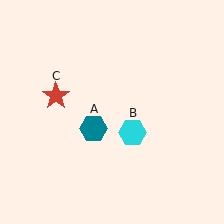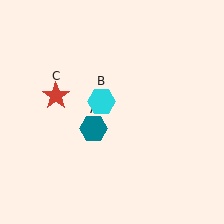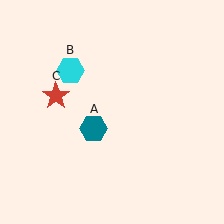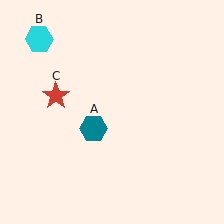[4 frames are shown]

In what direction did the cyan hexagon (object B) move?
The cyan hexagon (object B) moved up and to the left.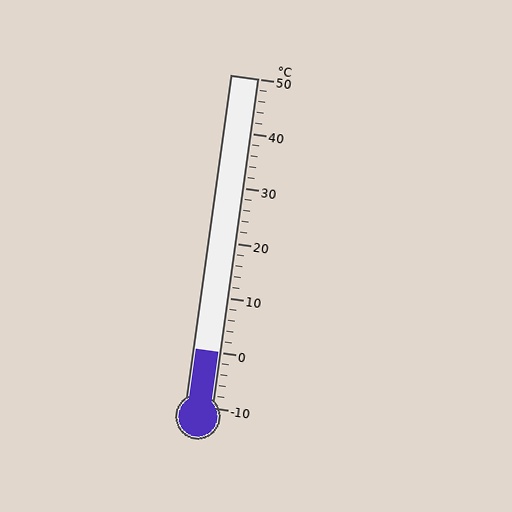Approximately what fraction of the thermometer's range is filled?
The thermometer is filled to approximately 15% of its range.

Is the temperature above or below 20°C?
The temperature is below 20°C.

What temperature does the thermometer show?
The thermometer shows approximately 0°C.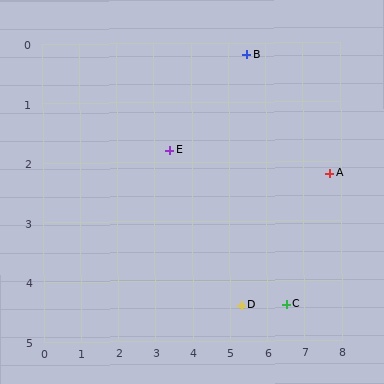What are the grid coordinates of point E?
Point E is at approximately (3.4, 1.8).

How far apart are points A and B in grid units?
Points A and B are about 3.0 grid units apart.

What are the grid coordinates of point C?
Point C is at approximately (6.5, 4.4).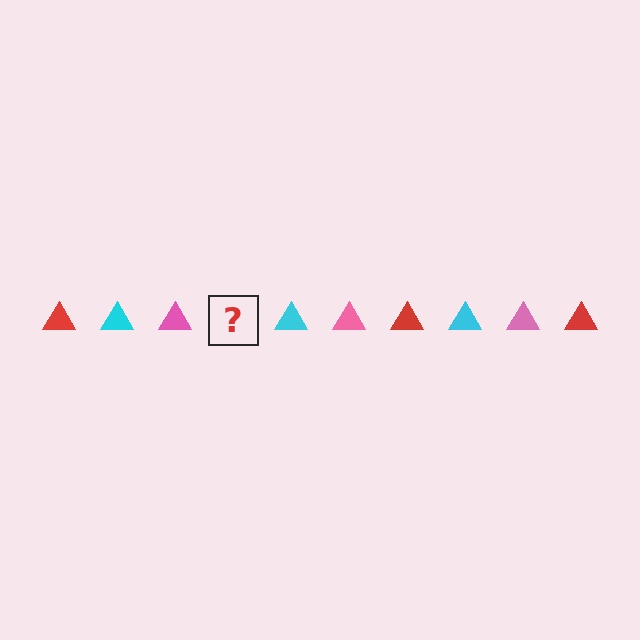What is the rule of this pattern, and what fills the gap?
The rule is that the pattern cycles through red, cyan, pink triangles. The gap should be filled with a red triangle.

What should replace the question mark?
The question mark should be replaced with a red triangle.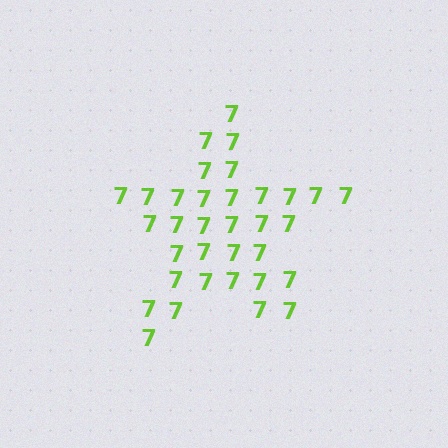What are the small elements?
The small elements are digit 7's.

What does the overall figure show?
The overall figure shows a star.